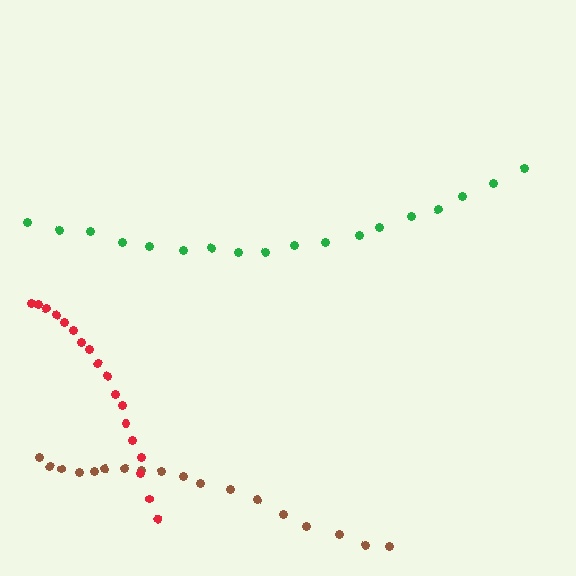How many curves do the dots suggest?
There are 3 distinct paths.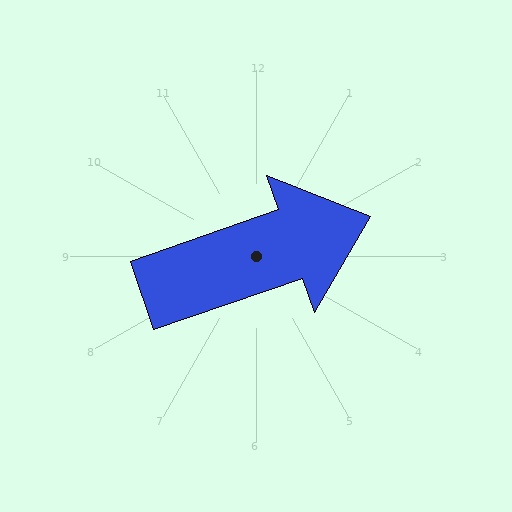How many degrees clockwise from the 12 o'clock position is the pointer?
Approximately 71 degrees.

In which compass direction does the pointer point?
East.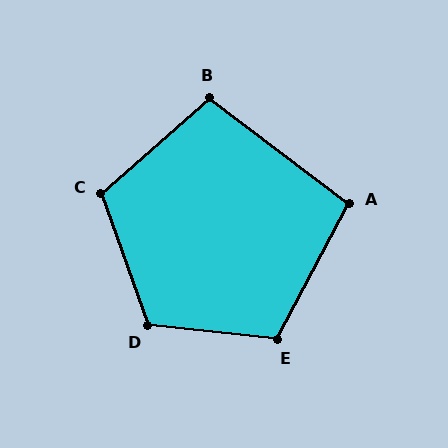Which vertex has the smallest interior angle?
A, at approximately 99 degrees.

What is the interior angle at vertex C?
Approximately 112 degrees (obtuse).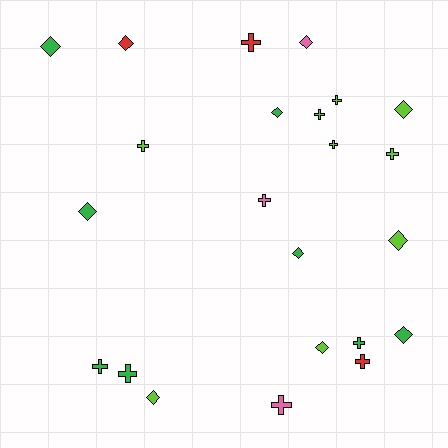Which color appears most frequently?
Lime, with 9 objects.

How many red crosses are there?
There are 2 red crosses.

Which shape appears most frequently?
Cross, with 12 objects.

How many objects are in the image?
There are 23 objects.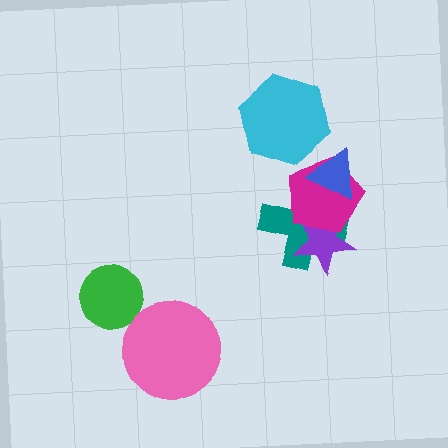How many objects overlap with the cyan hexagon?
0 objects overlap with the cyan hexagon.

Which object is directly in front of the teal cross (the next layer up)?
The purple star is directly in front of the teal cross.